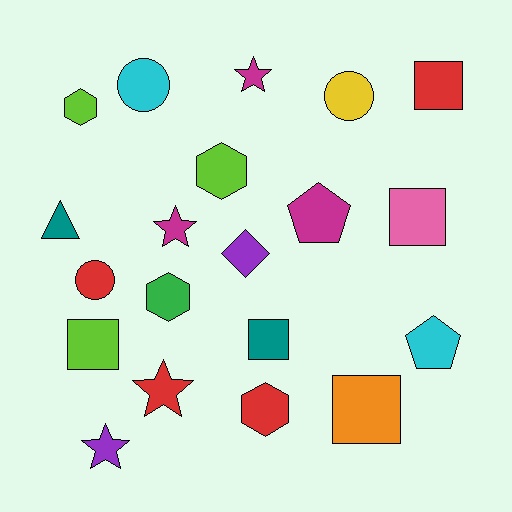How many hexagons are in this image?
There are 4 hexagons.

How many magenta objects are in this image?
There are 3 magenta objects.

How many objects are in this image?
There are 20 objects.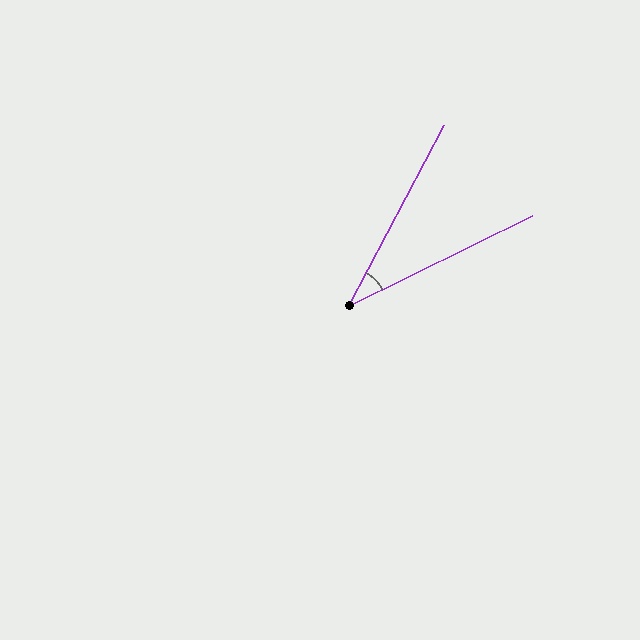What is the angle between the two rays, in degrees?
Approximately 36 degrees.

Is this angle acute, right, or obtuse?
It is acute.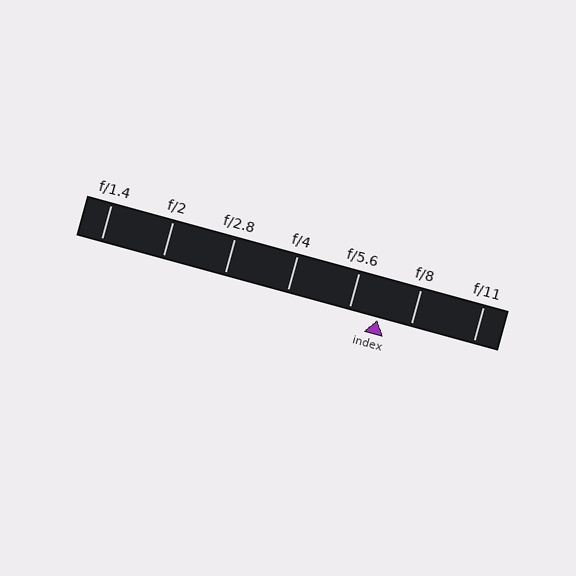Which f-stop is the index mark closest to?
The index mark is closest to f/5.6.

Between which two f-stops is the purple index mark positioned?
The index mark is between f/5.6 and f/8.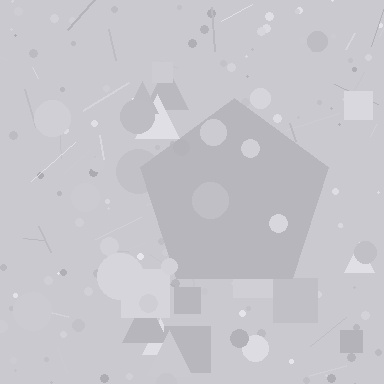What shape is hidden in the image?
A pentagon is hidden in the image.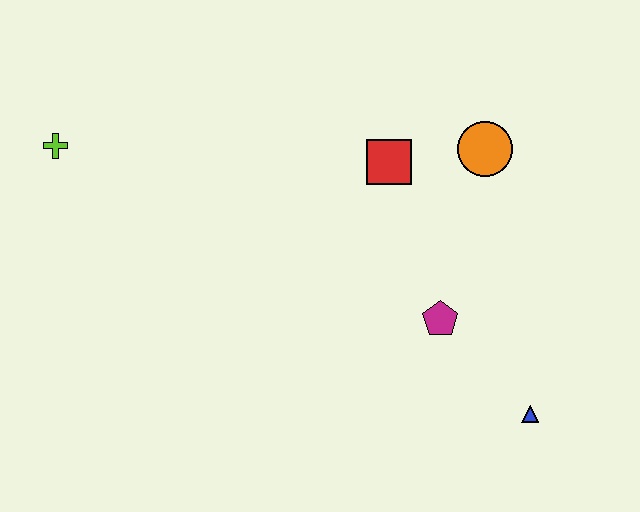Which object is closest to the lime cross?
The red square is closest to the lime cross.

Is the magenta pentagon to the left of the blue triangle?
Yes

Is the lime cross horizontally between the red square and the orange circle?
No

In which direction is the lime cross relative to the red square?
The lime cross is to the left of the red square.